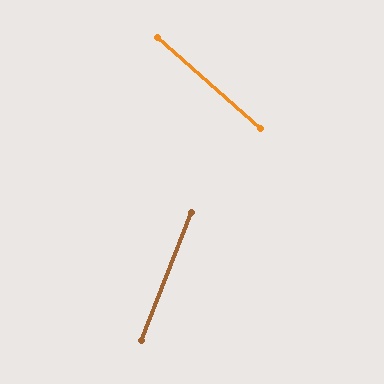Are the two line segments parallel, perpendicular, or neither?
Neither parallel nor perpendicular — they differ by about 70°.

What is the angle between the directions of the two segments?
Approximately 70 degrees.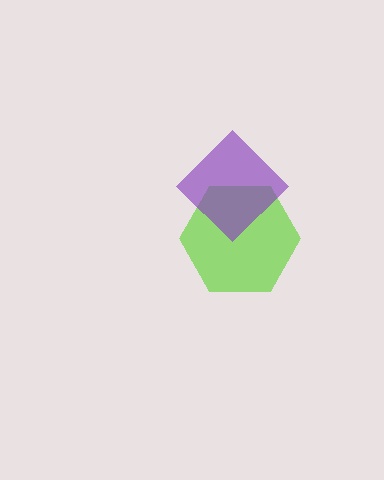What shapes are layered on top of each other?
The layered shapes are: a lime hexagon, a purple diamond.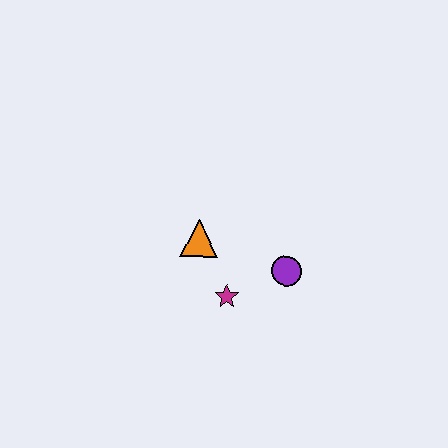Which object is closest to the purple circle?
The magenta star is closest to the purple circle.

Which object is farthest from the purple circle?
The orange triangle is farthest from the purple circle.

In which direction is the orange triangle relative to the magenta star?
The orange triangle is above the magenta star.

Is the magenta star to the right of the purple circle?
No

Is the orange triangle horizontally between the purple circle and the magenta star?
No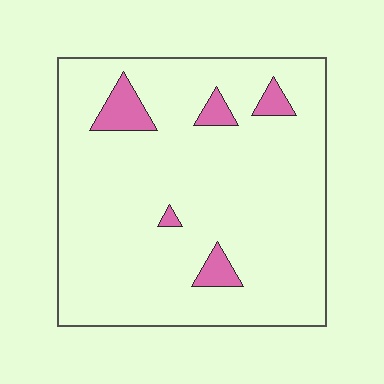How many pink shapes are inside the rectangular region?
5.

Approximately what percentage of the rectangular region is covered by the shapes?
Approximately 10%.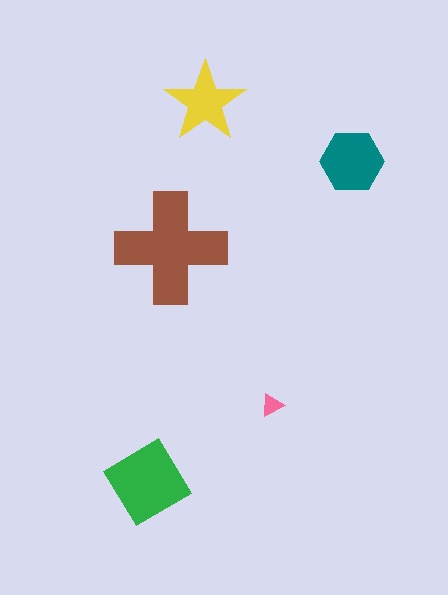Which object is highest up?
The yellow star is topmost.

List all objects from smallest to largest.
The pink triangle, the yellow star, the teal hexagon, the green diamond, the brown cross.